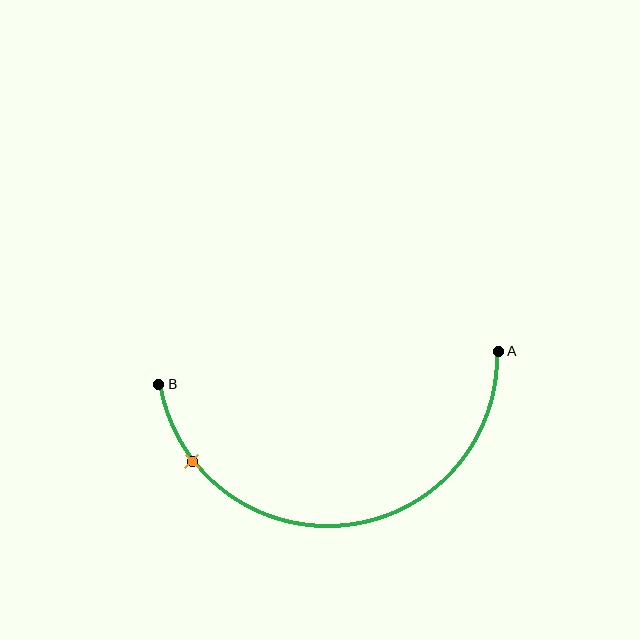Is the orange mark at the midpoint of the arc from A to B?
No. The orange mark lies on the arc but is closer to endpoint B. The arc midpoint would be at the point on the curve equidistant along the arc from both A and B.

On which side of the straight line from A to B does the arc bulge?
The arc bulges below the straight line connecting A and B.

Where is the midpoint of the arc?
The arc midpoint is the point on the curve farthest from the straight line joining A and B. It sits below that line.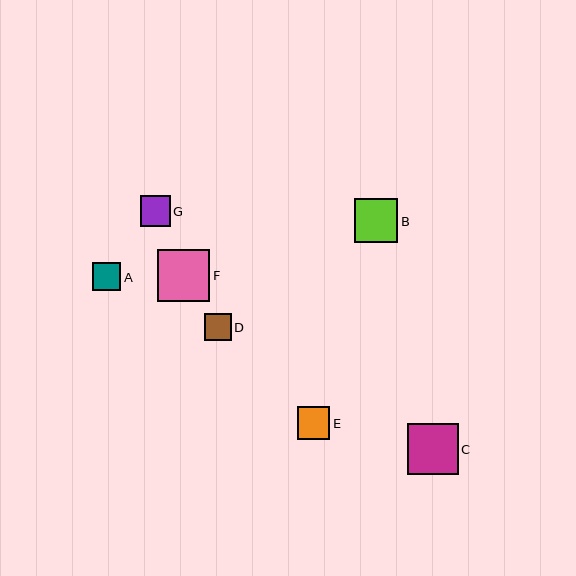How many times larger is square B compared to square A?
Square B is approximately 1.5 times the size of square A.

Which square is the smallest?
Square D is the smallest with a size of approximately 26 pixels.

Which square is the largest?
Square F is the largest with a size of approximately 53 pixels.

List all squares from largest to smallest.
From largest to smallest: F, C, B, E, G, A, D.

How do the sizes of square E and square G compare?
Square E and square G are approximately the same size.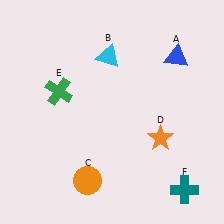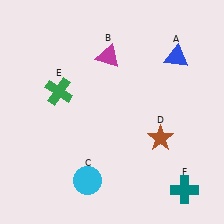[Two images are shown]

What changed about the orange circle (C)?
In Image 1, C is orange. In Image 2, it changed to cyan.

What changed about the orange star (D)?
In Image 1, D is orange. In Image 2, it changed to brown.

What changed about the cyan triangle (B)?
In Image 1, B is cyan. In Image 2, it changed to magenta.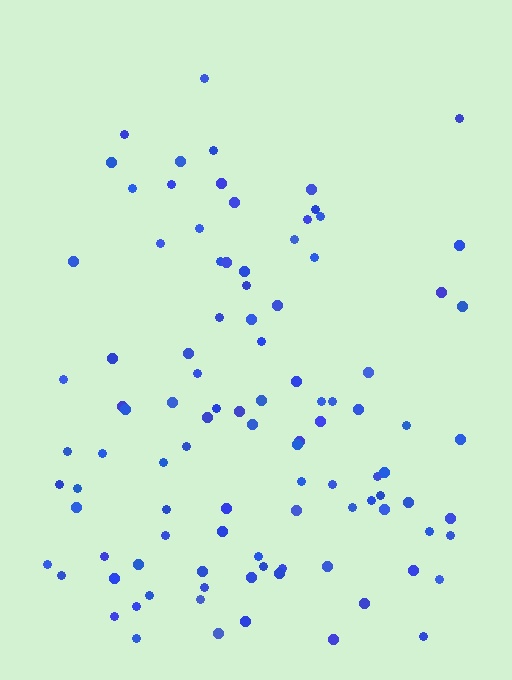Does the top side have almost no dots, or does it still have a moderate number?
Still a moderate number, just noticeably fewer than the bottom.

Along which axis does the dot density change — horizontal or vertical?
Vertical.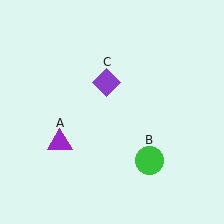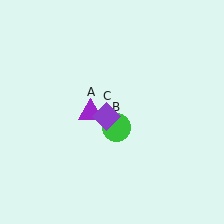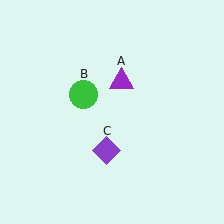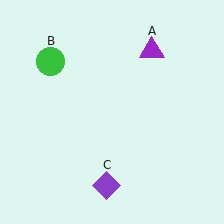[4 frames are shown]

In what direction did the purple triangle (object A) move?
The purple triangle (object A) moved up and to the right.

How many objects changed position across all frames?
3 objects changed position: purple triangle (object A), green circle (object B), purple diamond (object C).